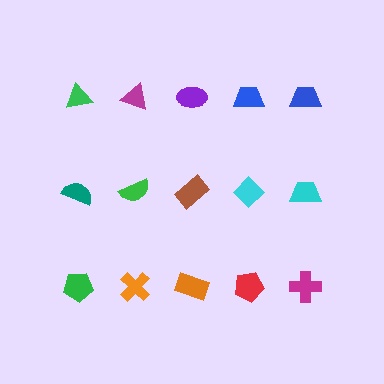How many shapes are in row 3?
5 shapes.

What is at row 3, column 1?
A green pentagon.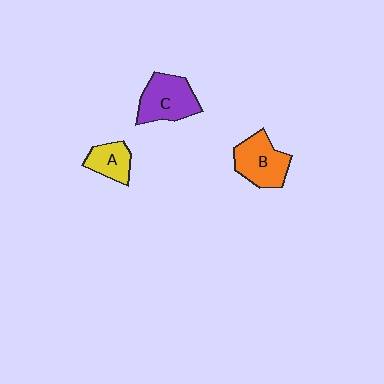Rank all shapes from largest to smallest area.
From largest to smallest: C (purple), B (orange), A (yellow).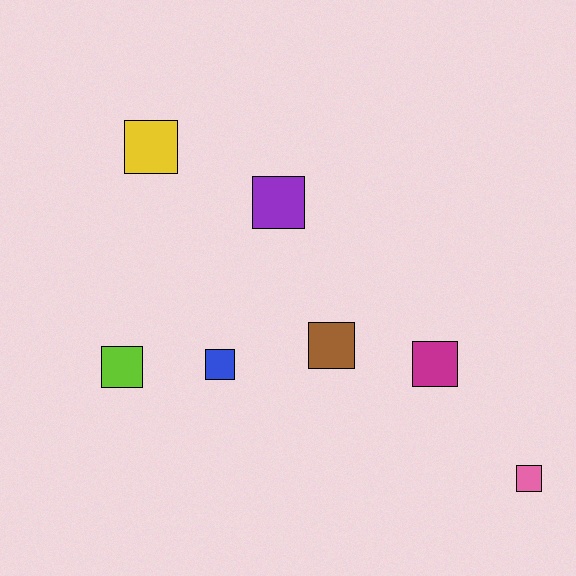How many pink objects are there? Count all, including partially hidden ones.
There is 1 pink object.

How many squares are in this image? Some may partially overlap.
There are 7 squares.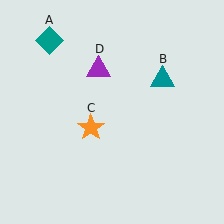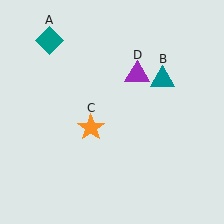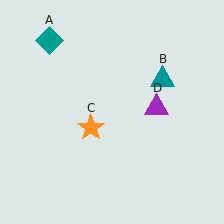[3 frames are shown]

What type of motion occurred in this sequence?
The purple triangle (object D) rotated clockwise around the center of the scene.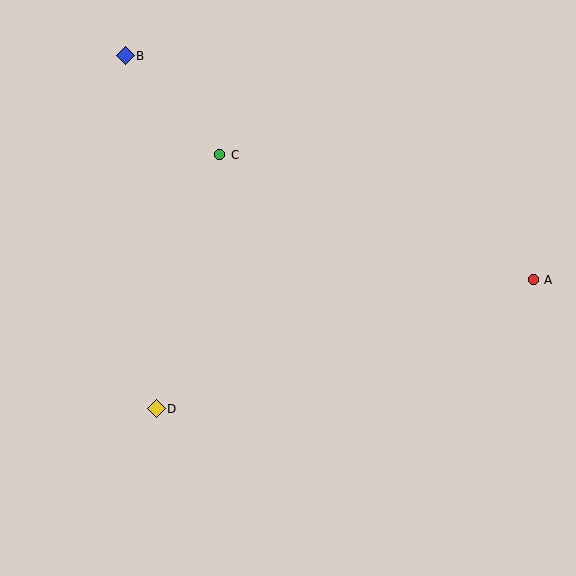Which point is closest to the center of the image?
Point C at (220, 155) is closest to the center.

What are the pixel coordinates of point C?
Point C is at (220, 155).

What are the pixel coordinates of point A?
Point A is at (533, 280).